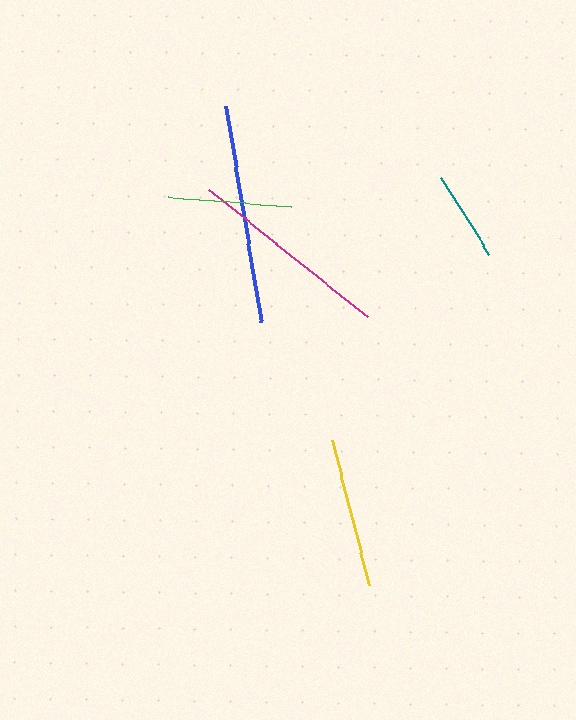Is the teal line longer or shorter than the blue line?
The blue line is longer than the teal line.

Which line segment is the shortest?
The teal line is the shortest at approximately 90 pixels.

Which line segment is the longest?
The blue line is the longest at approximately 219 pixels.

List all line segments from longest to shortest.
From longest to shortest: blue, magenta, yellow, green, teal.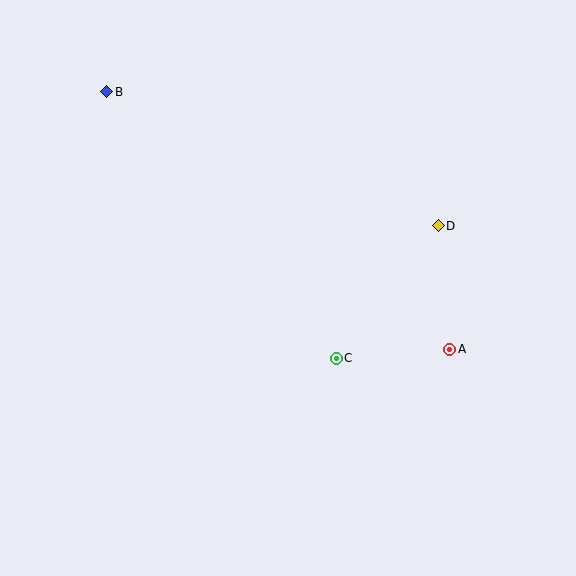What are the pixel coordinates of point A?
Point A is at (450, 349).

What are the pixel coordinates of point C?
Point C is at (336, 358).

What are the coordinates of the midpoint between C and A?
The midpoint between C and A is at (393, 354).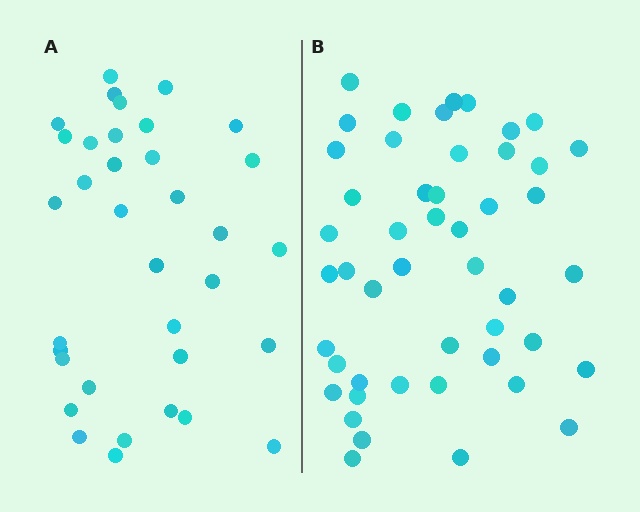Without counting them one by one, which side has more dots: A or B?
Region B (the right region) has more dots.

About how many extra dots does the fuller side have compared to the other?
Region B has approximately 15 more dots than region A.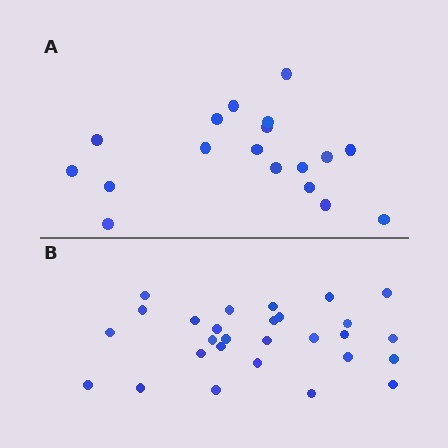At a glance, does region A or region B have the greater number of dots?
Region B (the bottom region) has more dots.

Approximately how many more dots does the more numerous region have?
Region B has roughly 10 or so more dots than region A.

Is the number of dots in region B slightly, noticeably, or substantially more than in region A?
Region B has substantially more. The ratio is roughly 1.6 to 1.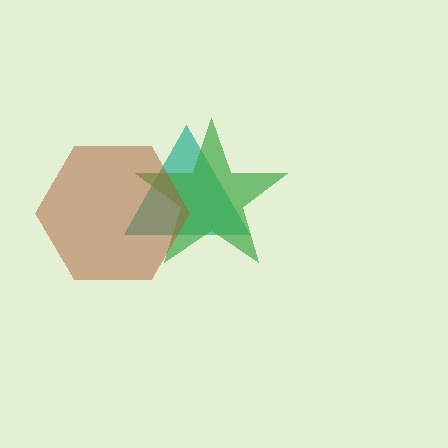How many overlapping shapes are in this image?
There are 3 overlapping shapes in the image.